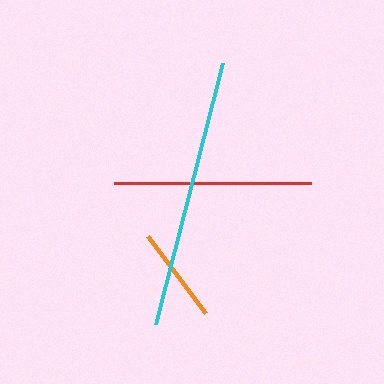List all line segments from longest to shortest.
From longest to shortest: cyan, red, orange.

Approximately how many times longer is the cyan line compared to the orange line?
The cyan line is approximately 2.8 times the length of the orange line.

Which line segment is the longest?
The cyan line is the longest at approximately 270 pixels.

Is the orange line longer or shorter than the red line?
The red line is longer than the orange line.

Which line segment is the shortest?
The orange line is the shortest at approximately 96 pixels.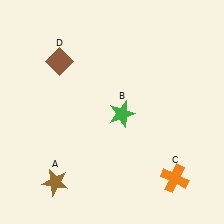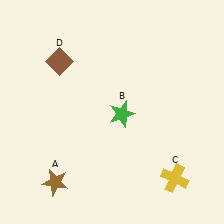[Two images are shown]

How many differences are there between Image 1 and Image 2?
There is 1 difference between the two images.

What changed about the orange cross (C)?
In Image 1, C is orange. In Image 2, it changed to yellow.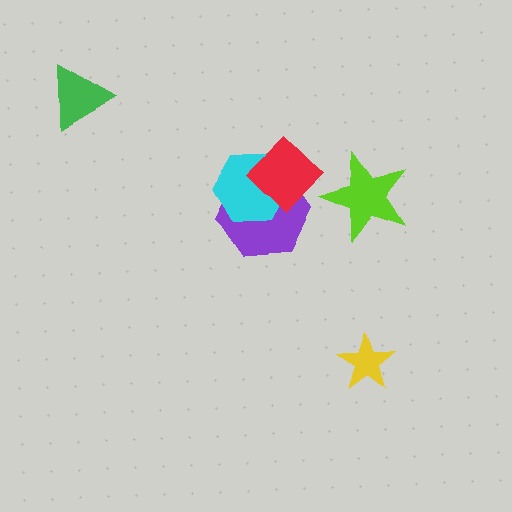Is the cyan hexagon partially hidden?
Yes, it is partially covered by another shape.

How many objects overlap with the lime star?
0 objects overlap with the lime star.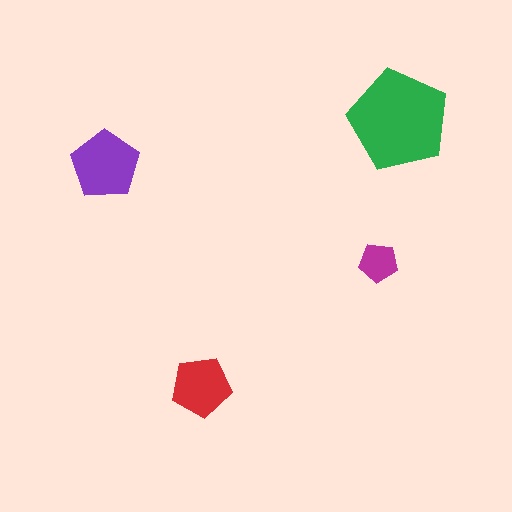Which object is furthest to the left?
The purple pentagon is leftmost.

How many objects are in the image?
There are 4 objects in the image.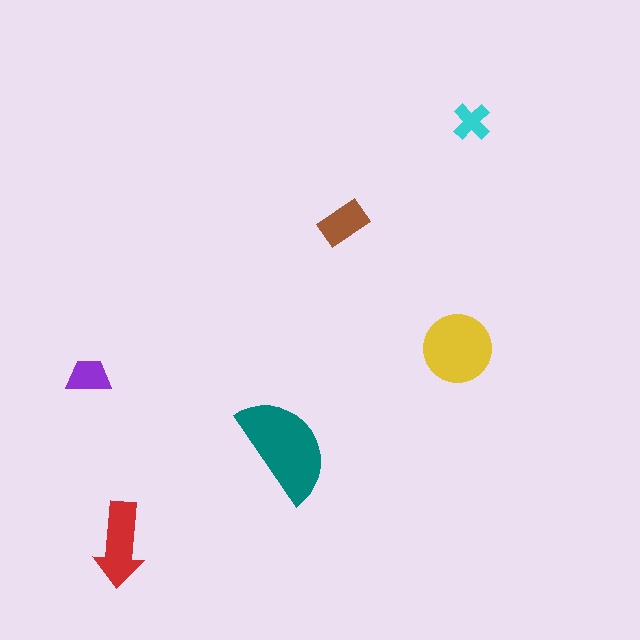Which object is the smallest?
The cyan cross.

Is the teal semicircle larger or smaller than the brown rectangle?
Larger.